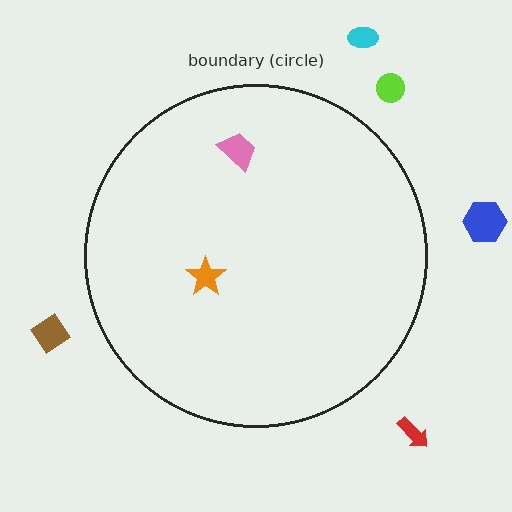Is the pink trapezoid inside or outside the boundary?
Inside.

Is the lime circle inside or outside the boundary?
Outside.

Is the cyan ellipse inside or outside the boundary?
Outside.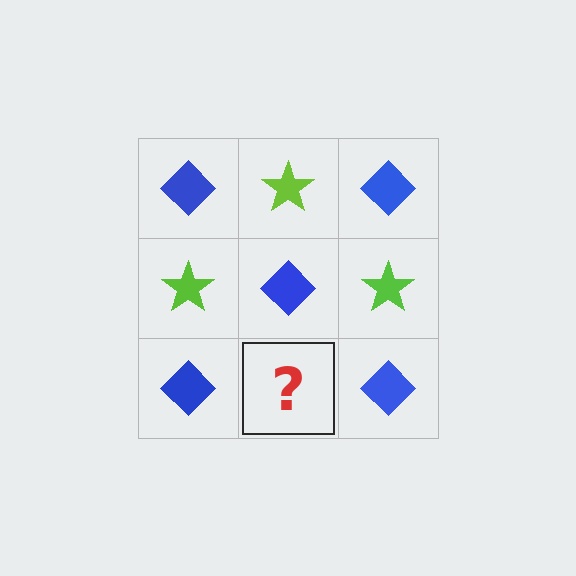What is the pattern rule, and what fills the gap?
The rule is that it alternates blue diamond and lime star in a checkerboard pattern. The gap should be filled with a lime star.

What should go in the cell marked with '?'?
The missing cell should contain a lime star.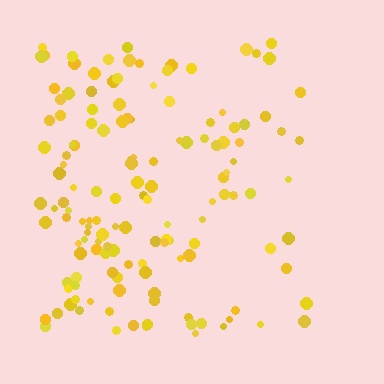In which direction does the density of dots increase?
From right to left, with the left side densest.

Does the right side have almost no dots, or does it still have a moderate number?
Still a moderate number, just noticeably fewer than the left.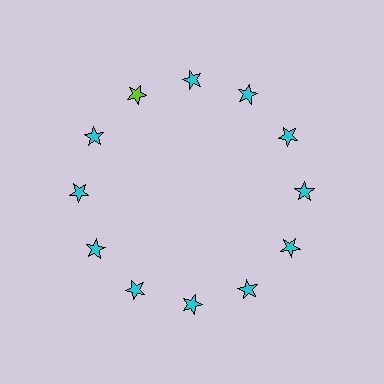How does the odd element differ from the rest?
It has a different color: lime instead of cyan.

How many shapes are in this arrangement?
There are 12 shapes arranged in a ring pattern.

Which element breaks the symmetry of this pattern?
The lime star at roughly the 11 o'clock position breaks the symmetry. All other shapes are cyan stars.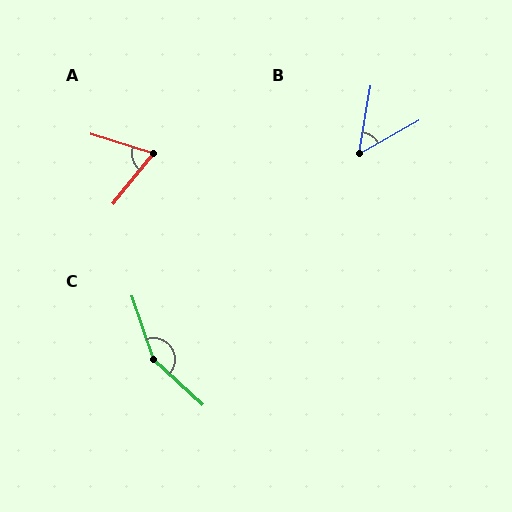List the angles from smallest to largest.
B (51°), A (69°), C (152°).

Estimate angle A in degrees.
Approximately 69 degrees.